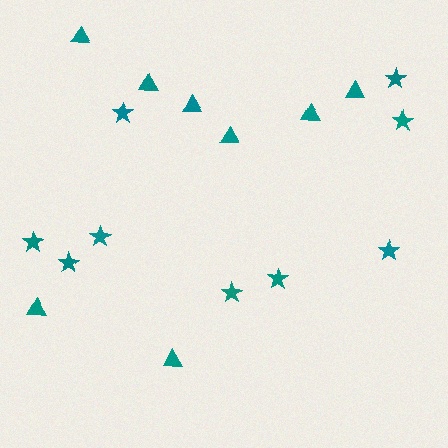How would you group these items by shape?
There are 2 groups: one group of triangles (8) and one group of stars (9).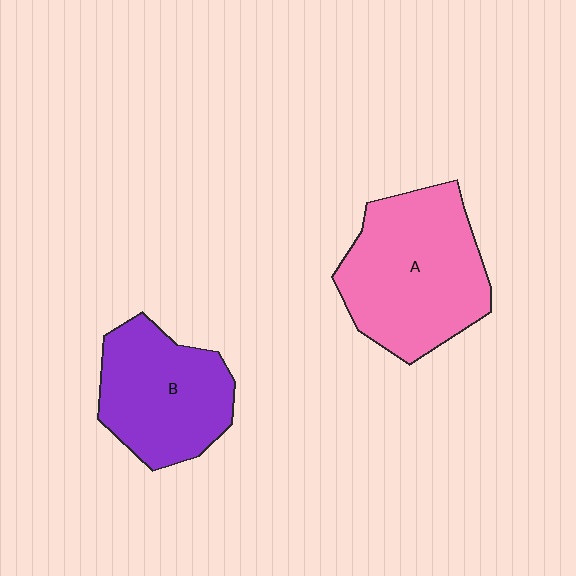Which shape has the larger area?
Shape A (pink).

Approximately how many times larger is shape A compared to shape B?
Approximately 1.3 times.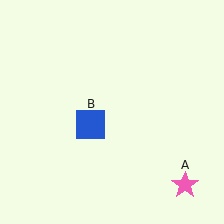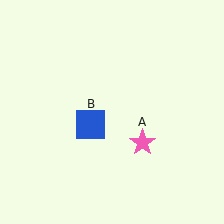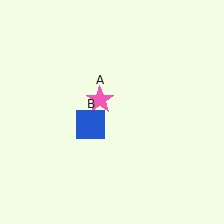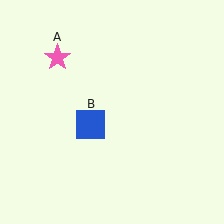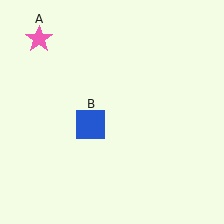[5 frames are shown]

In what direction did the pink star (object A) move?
The pink star (object A) moved up and to the left.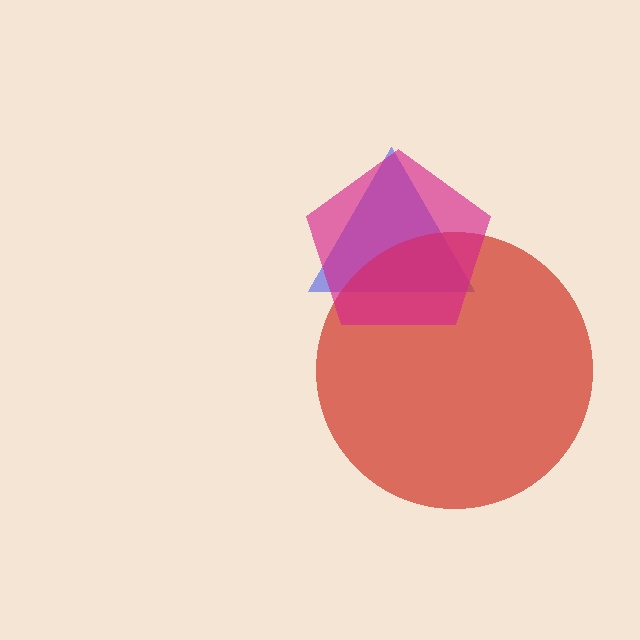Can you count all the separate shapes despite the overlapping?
Yes, there are 3 separate shapes.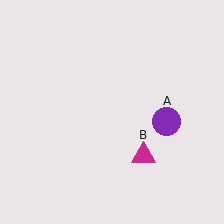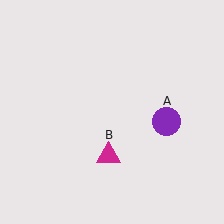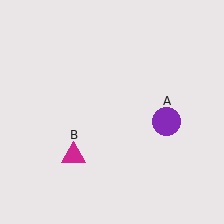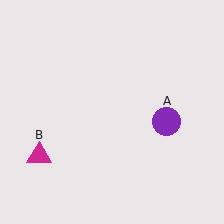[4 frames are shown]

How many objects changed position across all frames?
1 object changed position: magenta triangle (object B).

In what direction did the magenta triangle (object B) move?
The magenta triangle (object B) moved left.